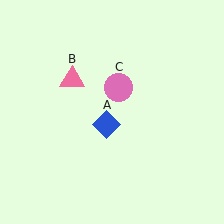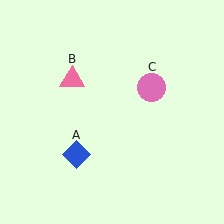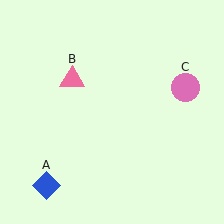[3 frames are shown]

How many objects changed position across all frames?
2 objects changed position: blue diamond (object A), pink circle (object C).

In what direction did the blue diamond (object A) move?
The blue diamond (object A) moved down and to the left.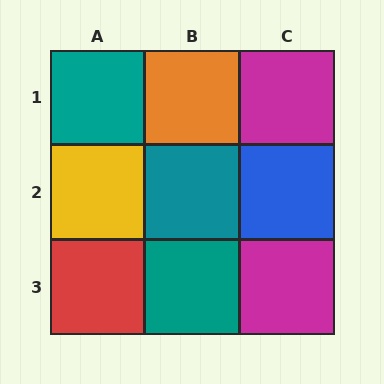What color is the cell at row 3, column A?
Red.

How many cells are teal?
3 cells are teal.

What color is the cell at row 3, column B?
Teal.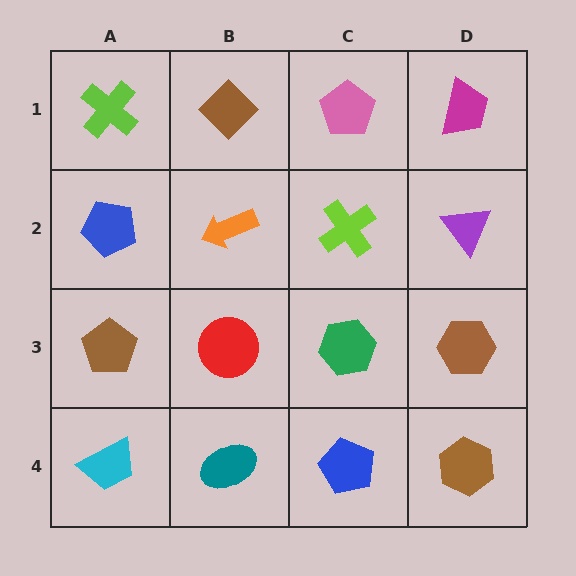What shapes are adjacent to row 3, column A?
A blue pentagon (row 2, column A), a cyan trapezoid (row 4, column A), a red circle (row 3, column B).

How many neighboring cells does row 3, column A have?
3.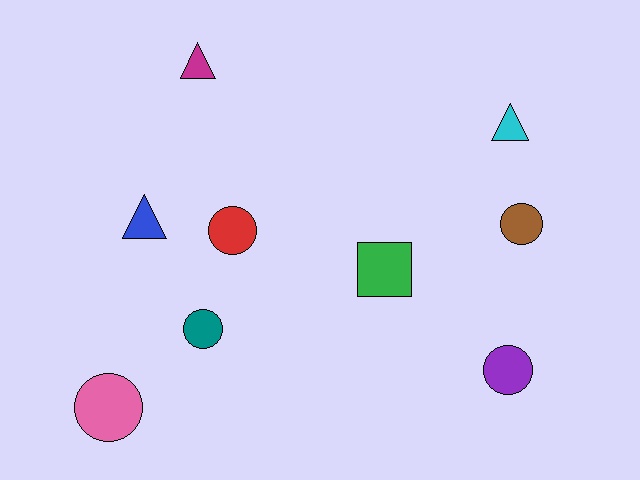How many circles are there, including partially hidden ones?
There are 5 circles.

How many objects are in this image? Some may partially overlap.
There are 9 objects.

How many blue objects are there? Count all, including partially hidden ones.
There is 1 blue object.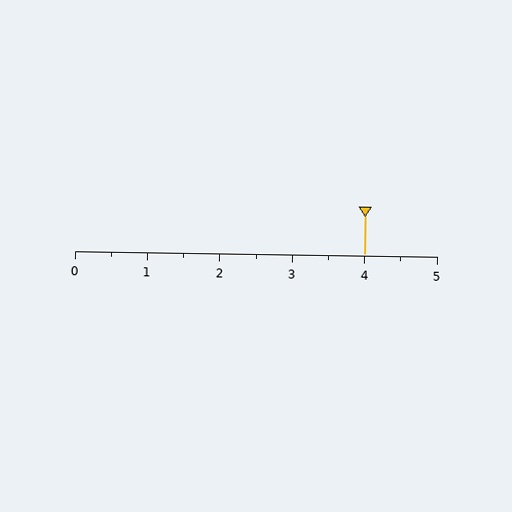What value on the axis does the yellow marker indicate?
The marker indicates approximately 4.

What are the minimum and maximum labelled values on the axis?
The axis runs from 0 to 5.